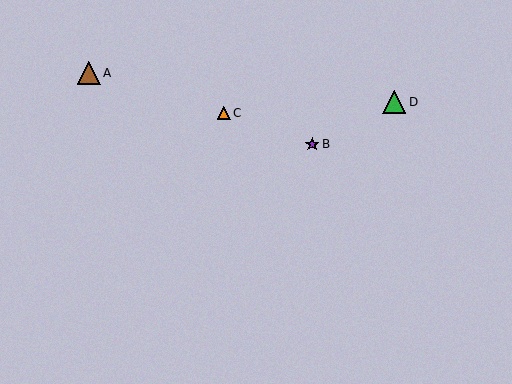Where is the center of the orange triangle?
The center of the orange triangle is at (224, 113).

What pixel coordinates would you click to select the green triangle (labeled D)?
Click at (394, 102) to select the green triangle D.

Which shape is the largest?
The brown triangle (labeled A) is the largest.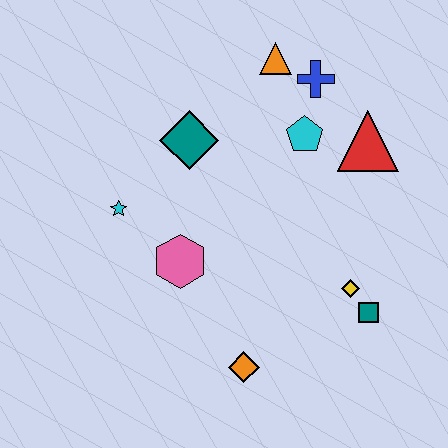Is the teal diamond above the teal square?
Yes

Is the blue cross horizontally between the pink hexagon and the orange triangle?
No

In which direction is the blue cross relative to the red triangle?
The blue cross is above the red triangle.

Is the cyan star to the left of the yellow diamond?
Yes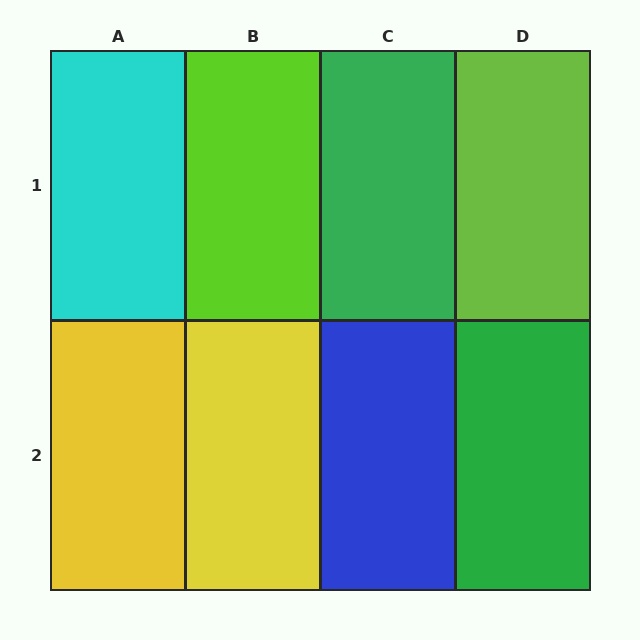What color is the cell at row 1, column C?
Green.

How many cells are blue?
1 cell is blue.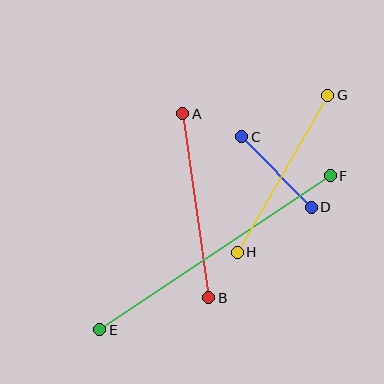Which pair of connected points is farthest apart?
Points E and F are farthest apart.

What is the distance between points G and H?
The distance is approximately 181 pixels.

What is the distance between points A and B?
The distance is approximately 186 pixels.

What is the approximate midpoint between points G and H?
The midpoint is at approximately (283, 174) pixels.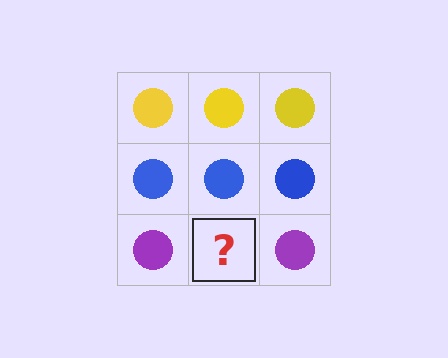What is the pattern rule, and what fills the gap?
The rule is that each row has a consistent color. The gap should be filled with a purple circle.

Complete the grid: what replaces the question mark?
The question mark should be replaced with a purple circle.